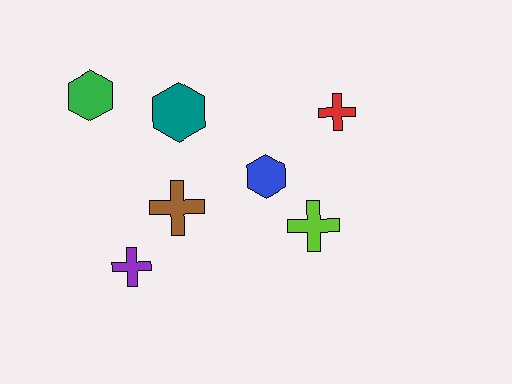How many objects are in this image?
There are 7 objects.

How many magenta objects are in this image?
There are no magenta objects.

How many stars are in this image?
There are no stars.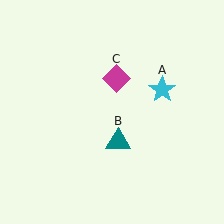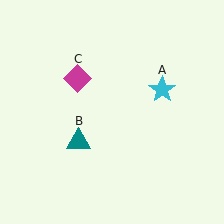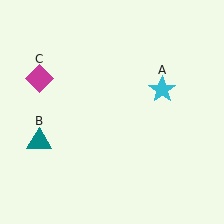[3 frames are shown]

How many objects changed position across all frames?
2 objects changed position: teal triangle (object B), magenta diamond (object C).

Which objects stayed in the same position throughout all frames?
Cyan star (object A) remained stationary.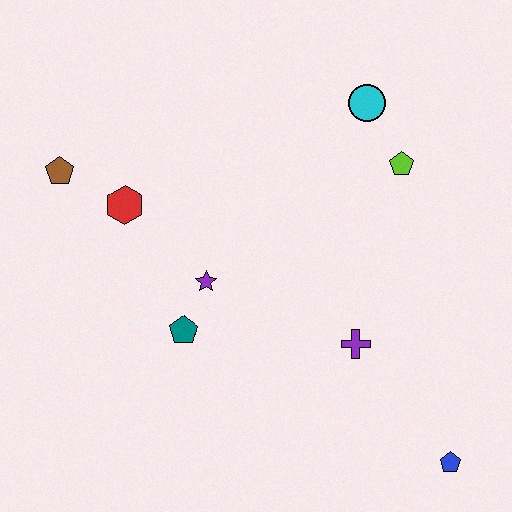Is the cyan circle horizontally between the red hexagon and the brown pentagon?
No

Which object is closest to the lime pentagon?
The cyan circle is closest to the lime pentagon.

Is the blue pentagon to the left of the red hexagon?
No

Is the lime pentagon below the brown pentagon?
No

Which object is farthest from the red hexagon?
The blue pentagon is farthest from the red hexagon.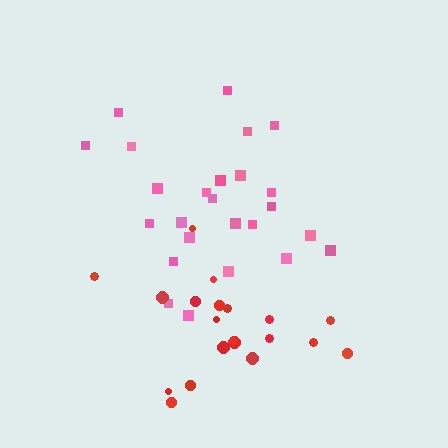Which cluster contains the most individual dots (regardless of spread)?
Pink (25).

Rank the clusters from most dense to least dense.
red, pink.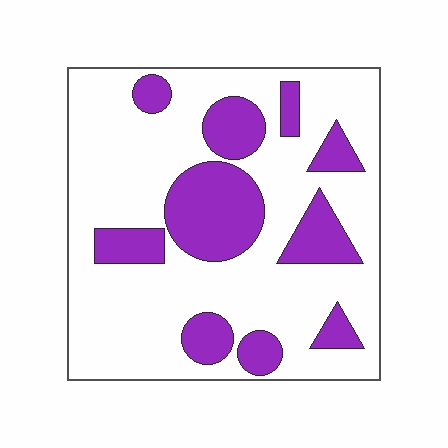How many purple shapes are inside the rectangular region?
10.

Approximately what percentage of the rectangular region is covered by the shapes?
Approximately 25%.